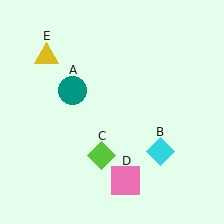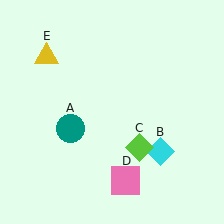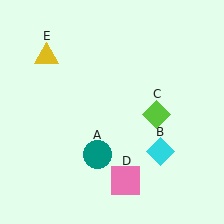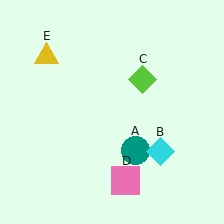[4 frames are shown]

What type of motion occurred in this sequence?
The teal circle (object A), lime diamond (object C) rotated counterclockwise around the center of the scene.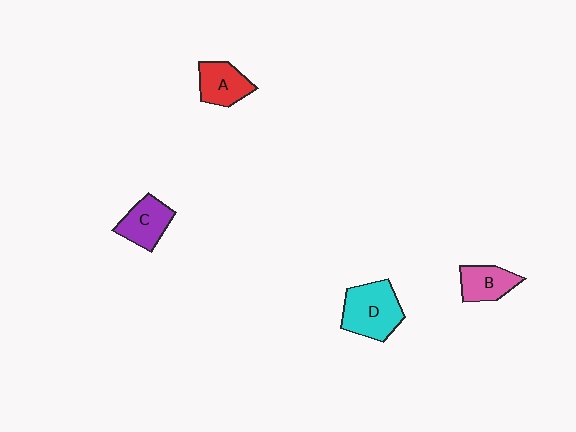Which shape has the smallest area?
Shape B (pink).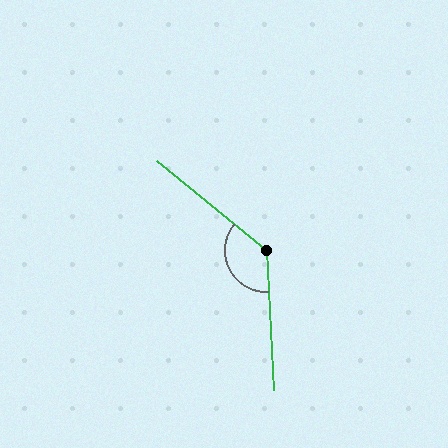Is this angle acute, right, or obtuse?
It is obtuse.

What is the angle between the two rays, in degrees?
Approximately 132 degrees.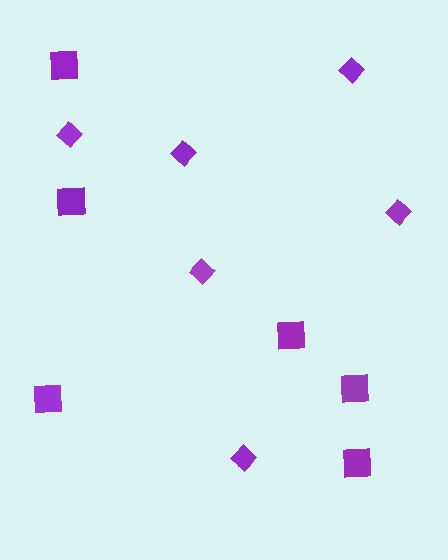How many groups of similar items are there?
There are 2 groups: one group of squares (6) and one group of diamonds (6).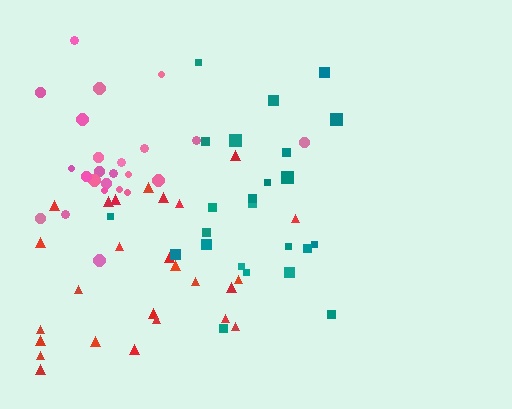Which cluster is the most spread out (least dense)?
Teal.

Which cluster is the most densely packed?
Pink.